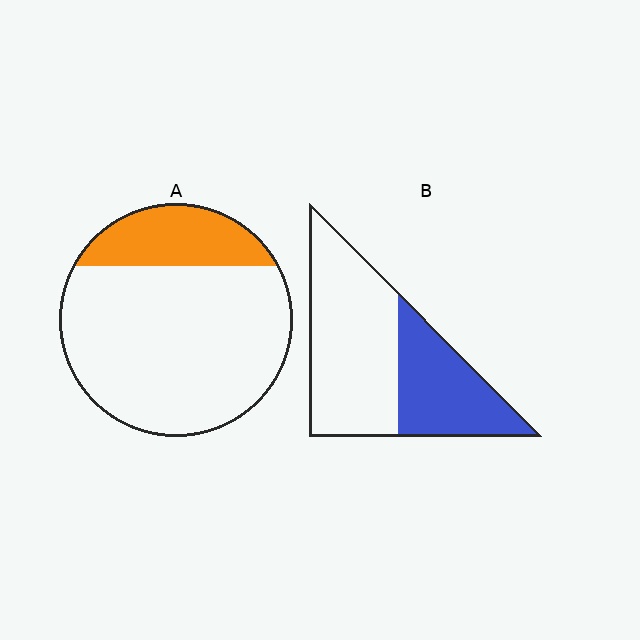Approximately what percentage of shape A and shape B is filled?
A is approximately 20% and B is approximately 40%.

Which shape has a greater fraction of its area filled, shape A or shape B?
Shape B.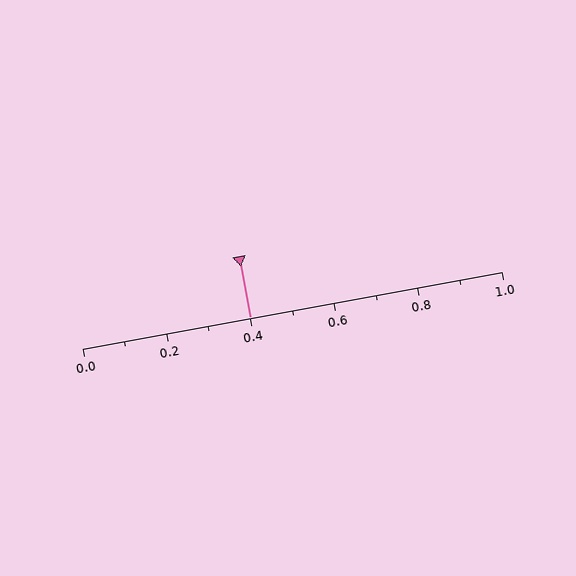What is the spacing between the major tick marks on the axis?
The major ticks are spaced 0.2 apart.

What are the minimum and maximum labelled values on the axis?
The axis runs from 0.0 to 1.0.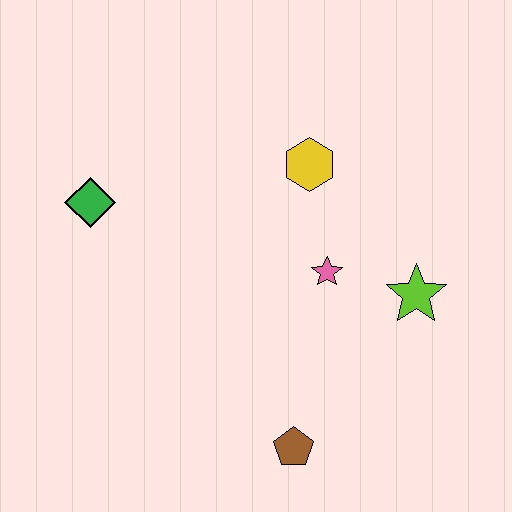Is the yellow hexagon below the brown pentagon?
No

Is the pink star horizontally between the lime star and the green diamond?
Yes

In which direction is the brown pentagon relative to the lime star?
The brown pentagon is below the lime star.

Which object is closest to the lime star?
The pink star is closest to the lime star.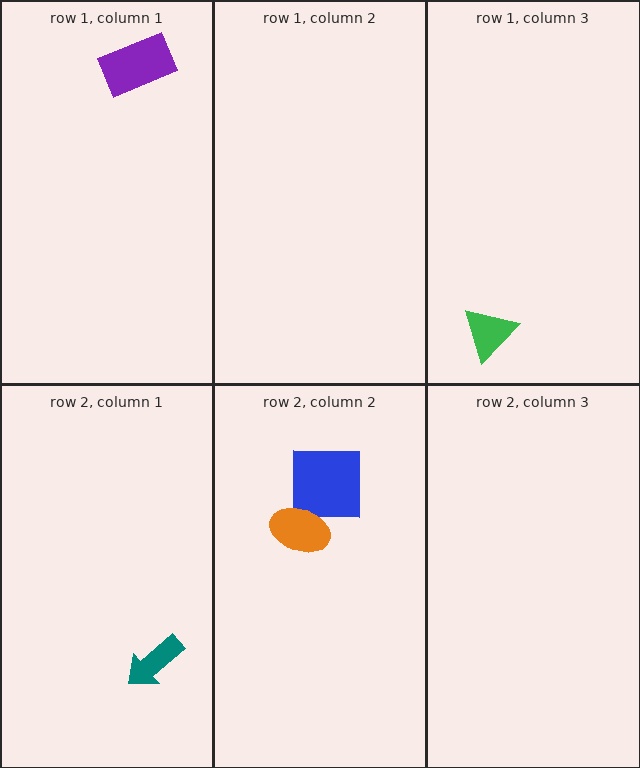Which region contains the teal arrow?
The row 2, column 1 region.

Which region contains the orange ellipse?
The row 2, column 2 region.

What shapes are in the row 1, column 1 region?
The purple rectangle.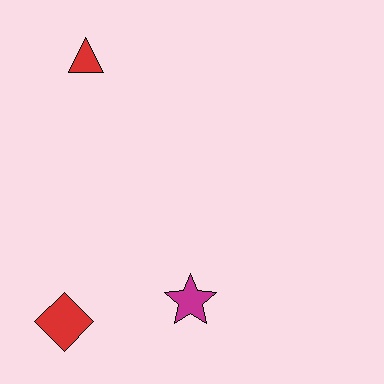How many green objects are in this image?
There are no green objects.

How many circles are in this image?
There are no circles.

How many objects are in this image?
There are 3 objects.